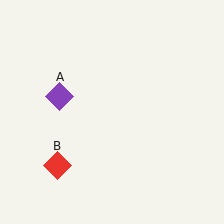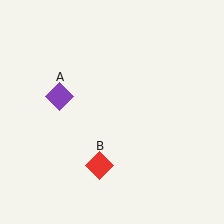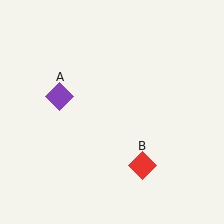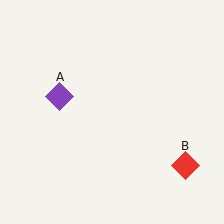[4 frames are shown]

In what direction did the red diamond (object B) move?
The red diamond (object B) moved right.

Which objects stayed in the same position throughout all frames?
Purple diamond (object A) remained stationary.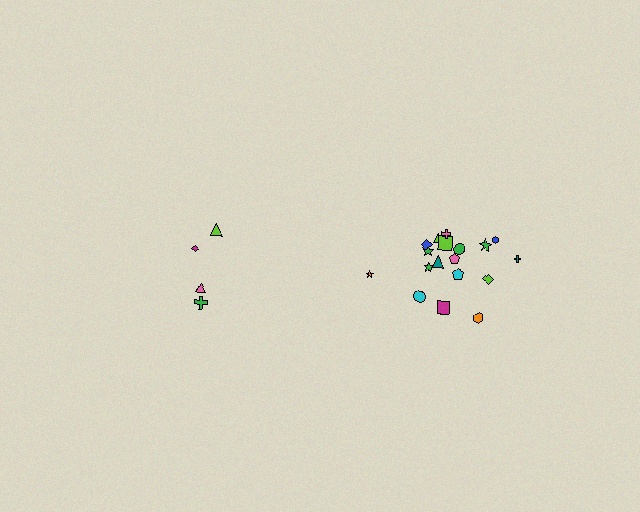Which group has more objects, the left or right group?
The right group.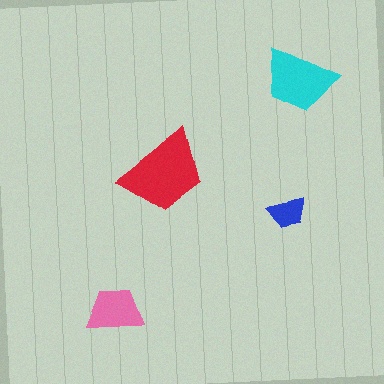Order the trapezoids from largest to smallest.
the red one, the cyan one, the pink one, the blue one.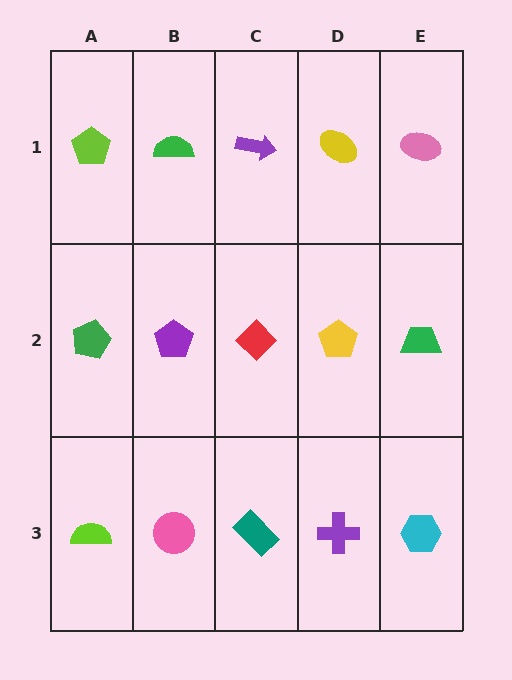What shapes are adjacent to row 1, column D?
A yellow pentagon (row 2, column D), a purple arrow (row 1, column C), a pink ellipse (row 1, column E).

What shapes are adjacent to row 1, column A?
A green pentagon (row 2, column A), a green semicircle (row 1, column B).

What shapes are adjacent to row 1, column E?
A green trapezoid (row 2, column E), a yellow ellipse (row 1, column D).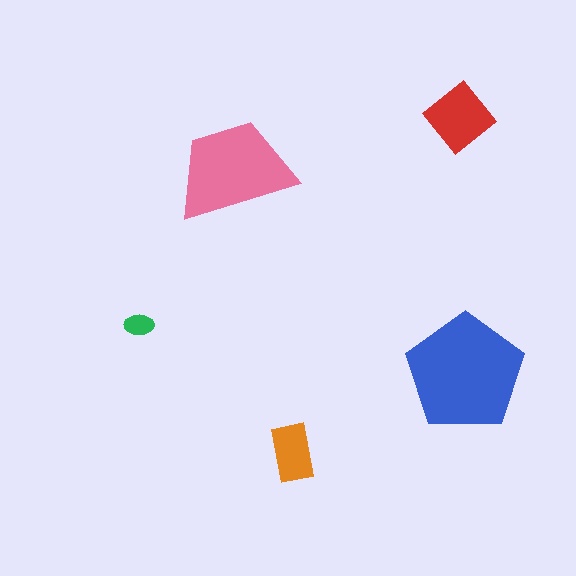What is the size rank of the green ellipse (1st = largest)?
5th.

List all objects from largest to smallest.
The blue pentagon, the pink trapezoid, the red diamond, the orange rectangle, the green ellipse.